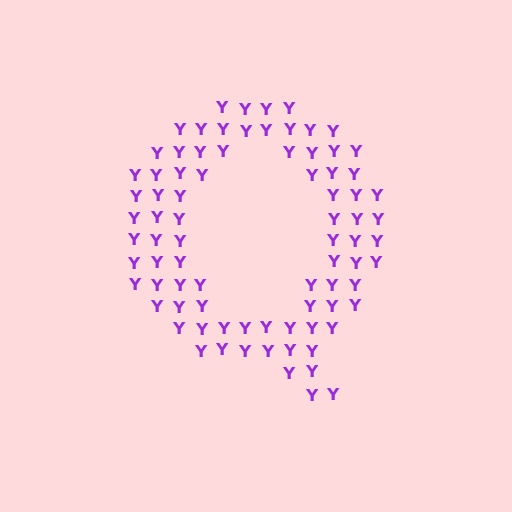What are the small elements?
The small elements are letter Y's.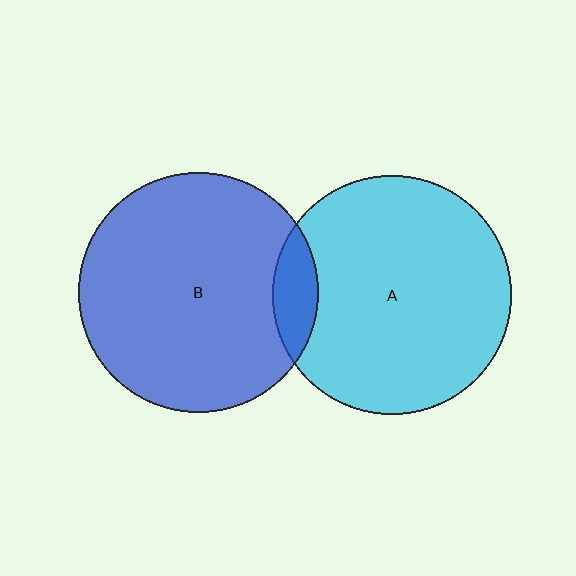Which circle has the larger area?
Circle B (blue).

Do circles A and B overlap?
Yes.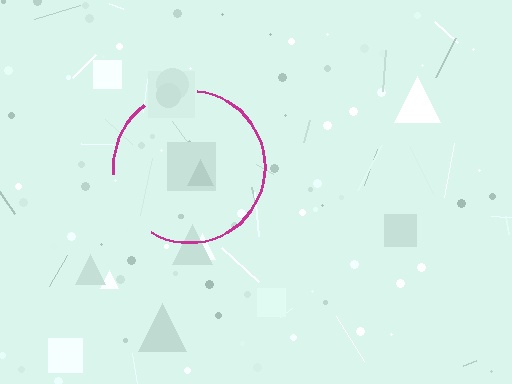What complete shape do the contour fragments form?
The contour fragments form a circle.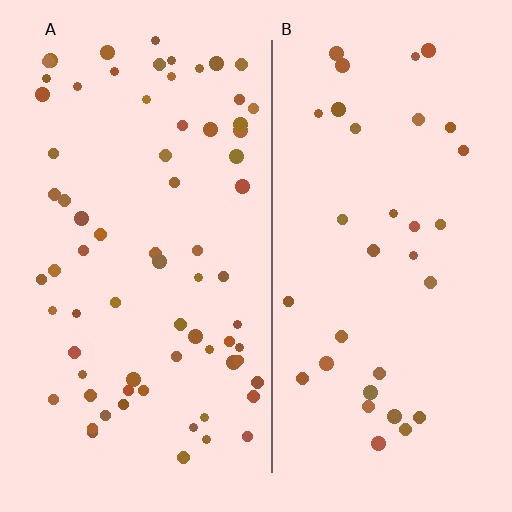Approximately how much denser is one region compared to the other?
Approximately 2.1× — region A over region B.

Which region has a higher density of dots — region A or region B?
A (the left).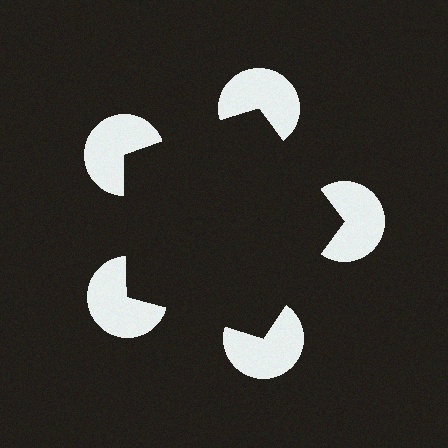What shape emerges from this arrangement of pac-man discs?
An illusory pentagon — its edges are inferred from the aligned wedge cuts in the pac-man discs, not physically drawn.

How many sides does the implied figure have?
5 sides.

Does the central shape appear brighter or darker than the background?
It typically appears slightly darker than the background, even though no actual brightness change is drawn.